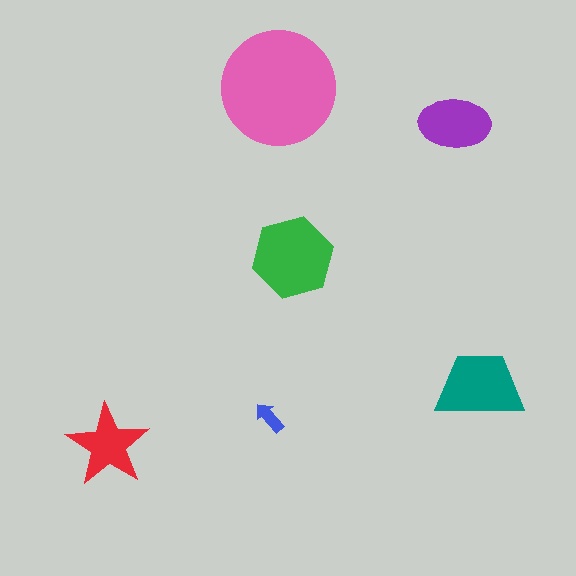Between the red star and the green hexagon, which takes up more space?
The green hexagon.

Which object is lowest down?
The red star is bottommost.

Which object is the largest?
The pink circle.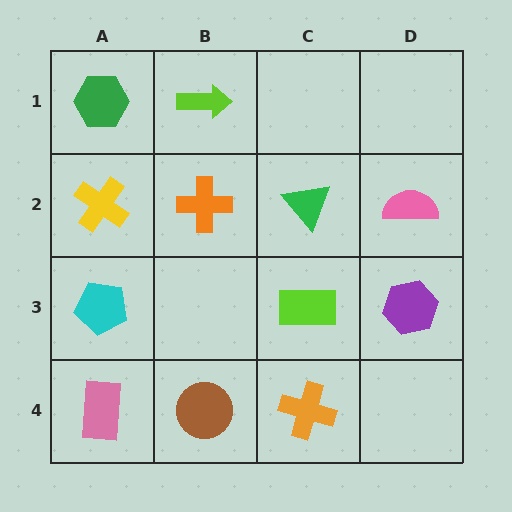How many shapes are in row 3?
3 shapes.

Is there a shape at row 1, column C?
No, that cell is empty.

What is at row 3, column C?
A lime rectangle.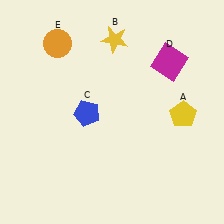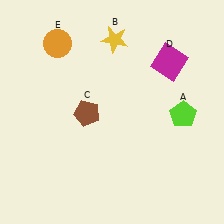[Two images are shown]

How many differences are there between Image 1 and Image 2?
There are 2 differences between the two images.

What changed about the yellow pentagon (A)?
In Image 1, A is yellow. In Image 2, it changed to lime.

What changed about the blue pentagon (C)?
In Image 1, C is blue. In Image 2, it changed to brown.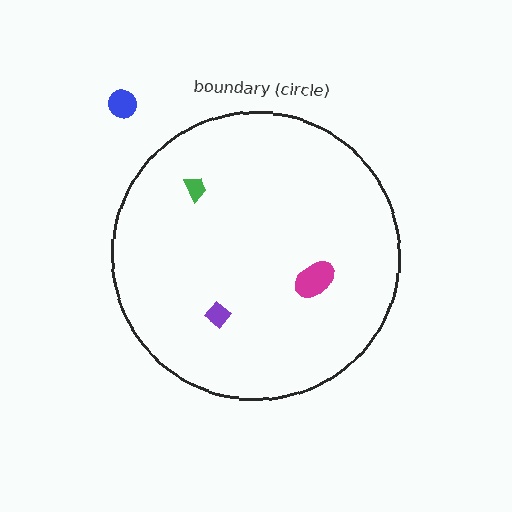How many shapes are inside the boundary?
3 inside, 1 outside.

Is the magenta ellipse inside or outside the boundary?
Inside.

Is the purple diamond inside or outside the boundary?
Inside.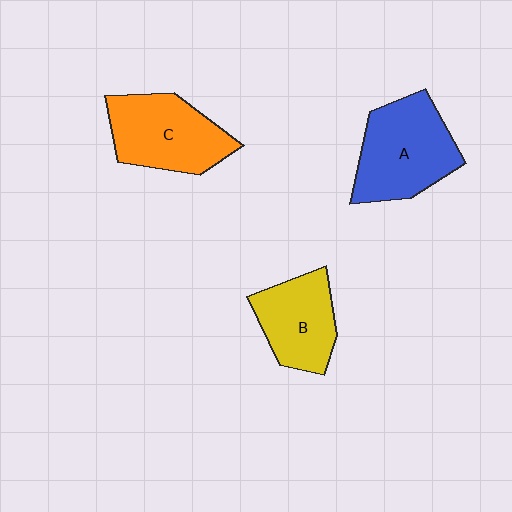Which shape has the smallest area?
Shape B (yellow).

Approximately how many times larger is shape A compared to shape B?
Approximately 1.3 times.